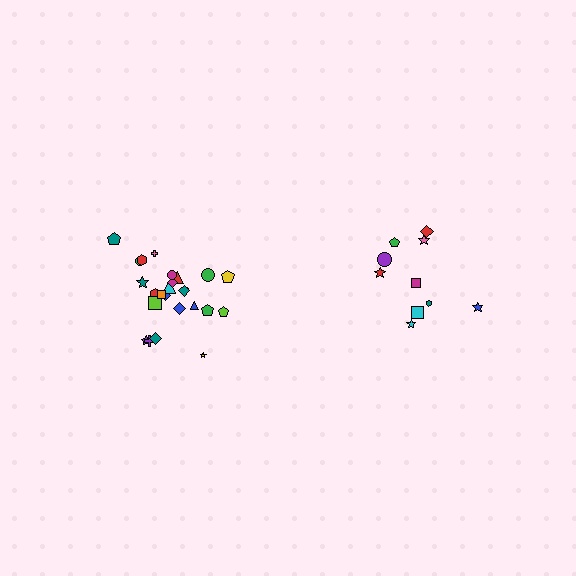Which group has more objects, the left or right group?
The left group.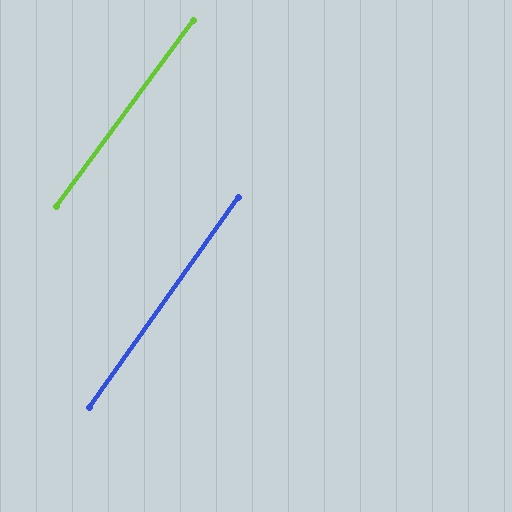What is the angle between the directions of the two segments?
Approximately 1 degree.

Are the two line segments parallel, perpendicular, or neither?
Parallel — their directions differ by only 1.1°.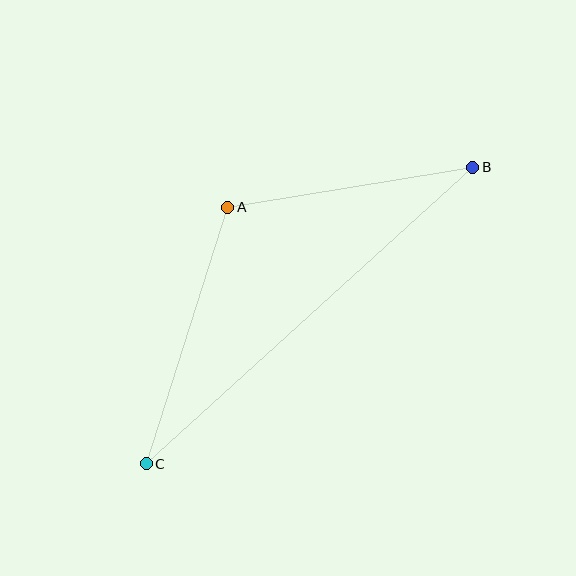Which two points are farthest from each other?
Points B and C are farthest from each other.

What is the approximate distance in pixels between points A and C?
The distance between A and C is approximately 269 pixels.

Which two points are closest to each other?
Points A and B are closest to each other.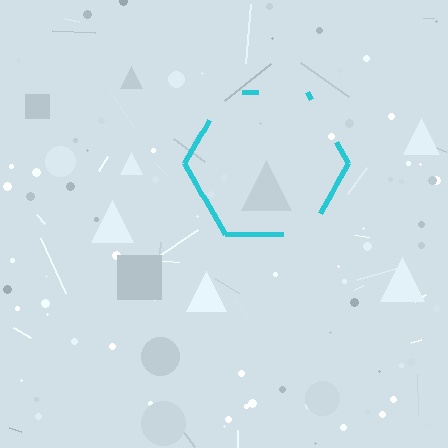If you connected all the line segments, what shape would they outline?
They would outline a hexagon.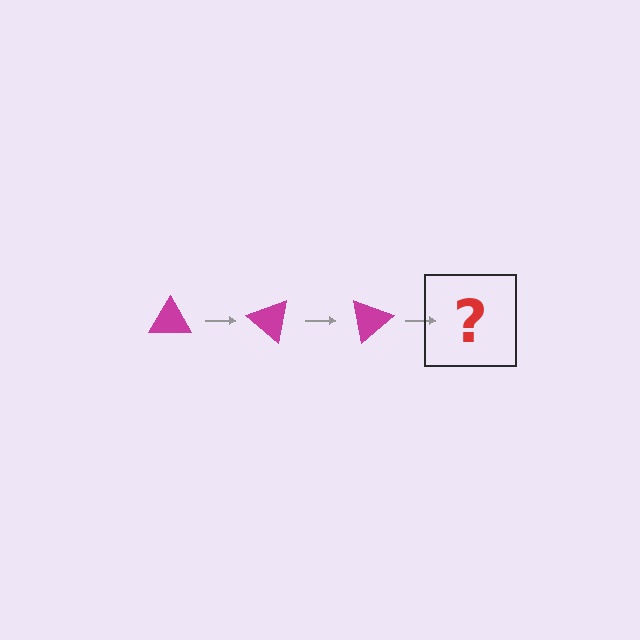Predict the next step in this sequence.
The next step is a magenta triangle rotated 120 degrees.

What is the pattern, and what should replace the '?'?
The pattern is that the triangle rotates 40 degrees each step. The '?' should be a magenta triangle rotated 120 degrees.